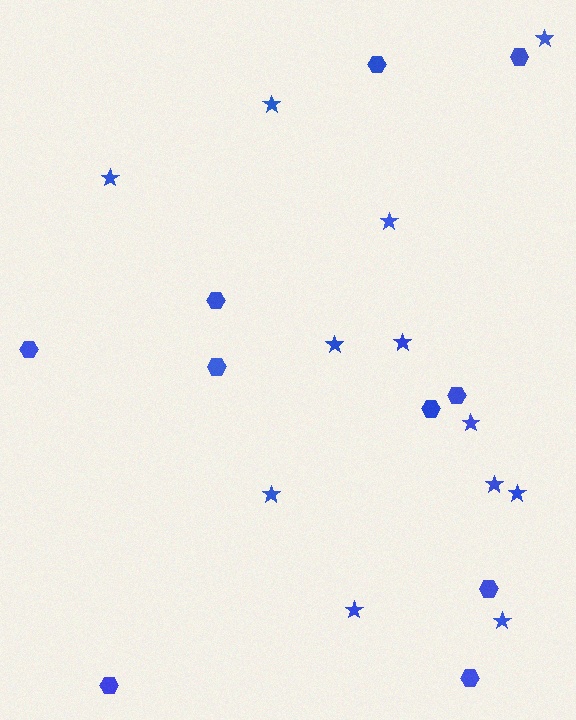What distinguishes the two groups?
There are 2 groups: one group of hexagons (10) and one group of stars (12).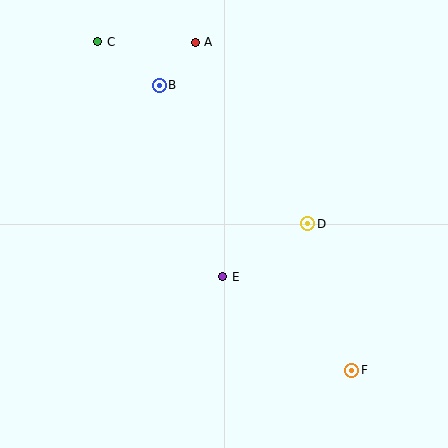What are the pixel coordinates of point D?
Point D is at (308, 224).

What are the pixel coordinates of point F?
Point F is at (352, 370).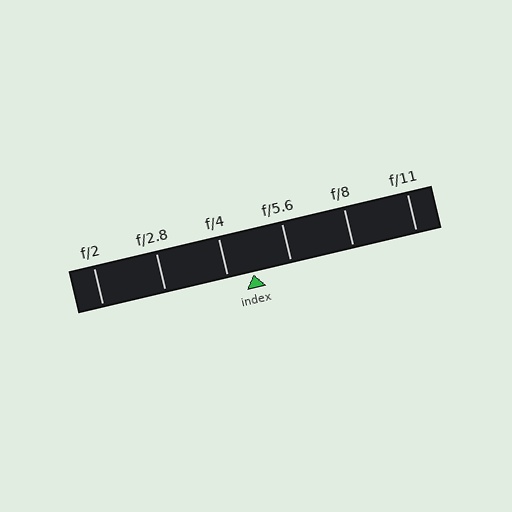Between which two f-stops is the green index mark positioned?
The index mark is between f/4 and f/5.6.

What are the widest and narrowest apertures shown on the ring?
The widest aperture shown is f/2 and the narrowest is f/11.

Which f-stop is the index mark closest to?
The index mark is closest to f/4.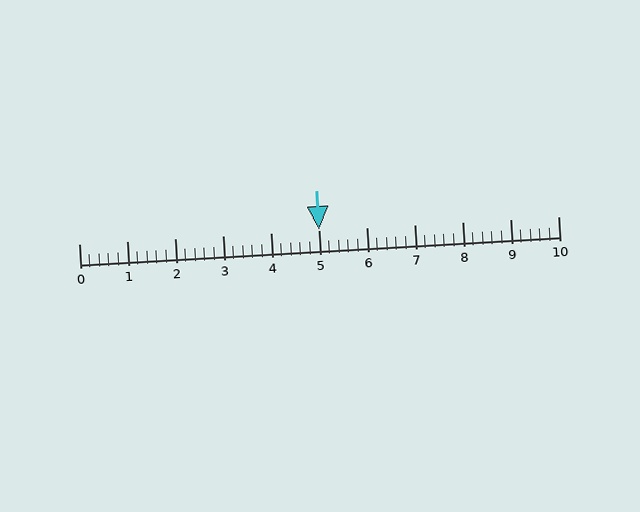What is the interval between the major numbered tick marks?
The major tick marks are spaced 1 units apart.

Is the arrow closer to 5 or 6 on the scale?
The arrow is closer to 5.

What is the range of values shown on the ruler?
The ruler shows values from 0 to 10.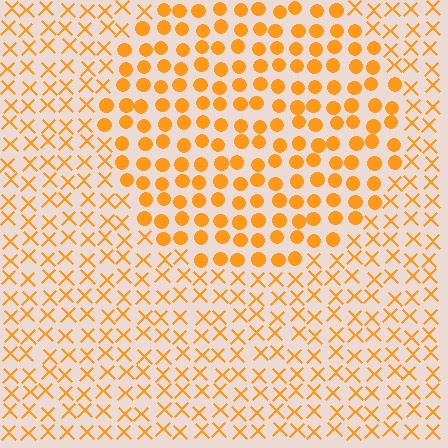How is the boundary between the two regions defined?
The boundary is defined by a change in element shape: circles inside vs. X marks outside. All elements share the same color and spacing.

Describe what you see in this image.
The image is filled with small orange elements arranged in a uniform grid. A circle-shaped region contains circles, while the surrounding area contains X marks. The boundary is defined purely by the change in element shape.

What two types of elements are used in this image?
The image uses circles inside the circle region and X marks outside it.